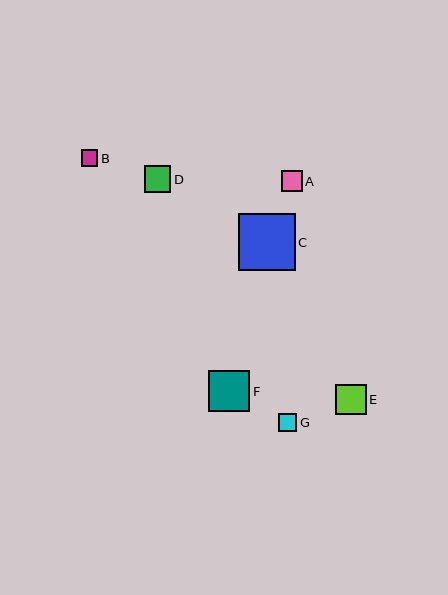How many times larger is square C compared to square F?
Square C is approximately 1.4 times the size of square F.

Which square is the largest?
Square C is the largest with a size of approximately 57 pixels.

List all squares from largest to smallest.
From largest to smallest: C, F, E, D, A, G, B.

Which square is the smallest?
Square B is the smallest with a size of approximately 17 pixels.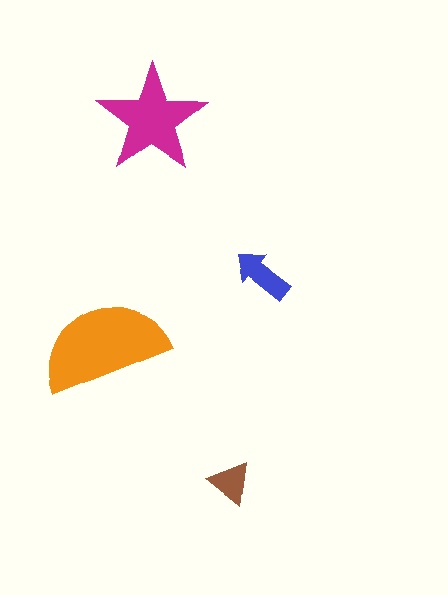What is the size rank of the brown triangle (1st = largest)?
4th.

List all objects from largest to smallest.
The orange semicircle, the magenta star, the blue arrow, the brown triangle.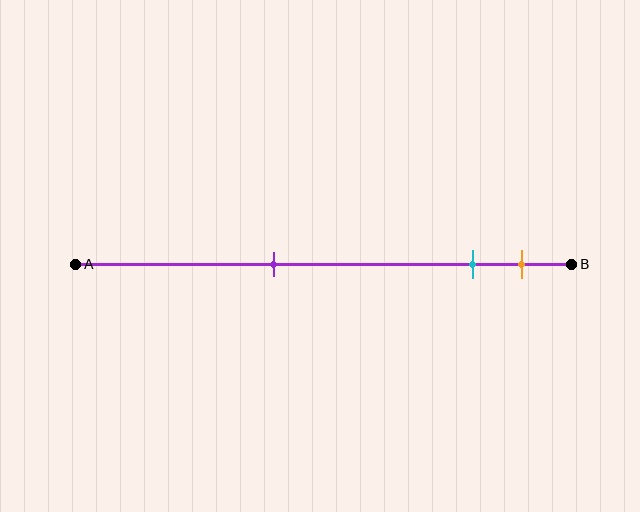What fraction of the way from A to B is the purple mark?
The purple mark is approximately 40% (0.4) of the way from A to B.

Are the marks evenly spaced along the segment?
No, the marks are not evenly spaced.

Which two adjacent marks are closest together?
The cyan and orange marks are the closest adjacent pair.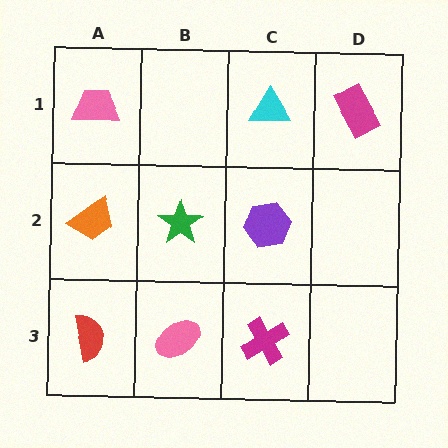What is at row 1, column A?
A pink trapezoid.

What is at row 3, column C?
A magenta cross.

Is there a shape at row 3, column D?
No, that cell is empty.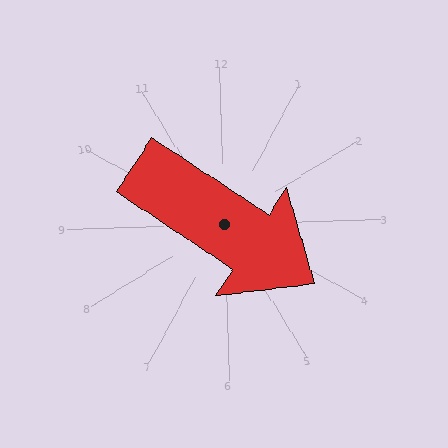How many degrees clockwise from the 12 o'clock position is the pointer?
Approximately 125 degrees.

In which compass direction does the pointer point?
Southeast.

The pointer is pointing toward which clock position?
Roughly 4 o'clock.